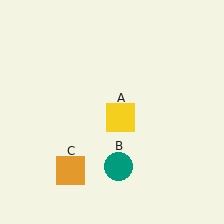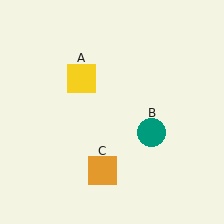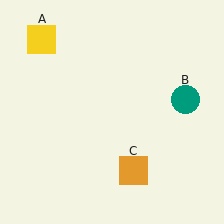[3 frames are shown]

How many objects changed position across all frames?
3 objects changed position: yellow square (object A), teal circle (object B), orange square (object C).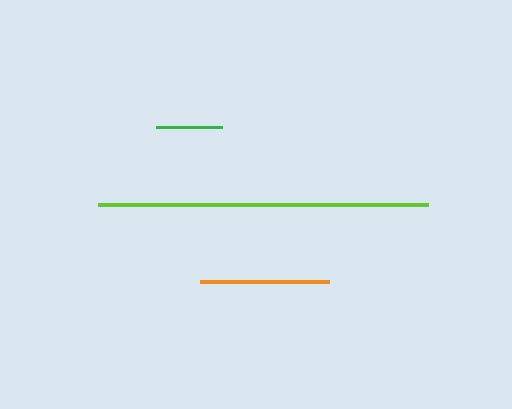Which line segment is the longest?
The lime line is the longest at approximately 331 pixels.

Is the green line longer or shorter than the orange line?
The orange line is longer than the green line.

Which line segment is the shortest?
The green line is the shortest at approximately 66 pixels.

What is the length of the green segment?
The green segment is approximately 66 pixels long.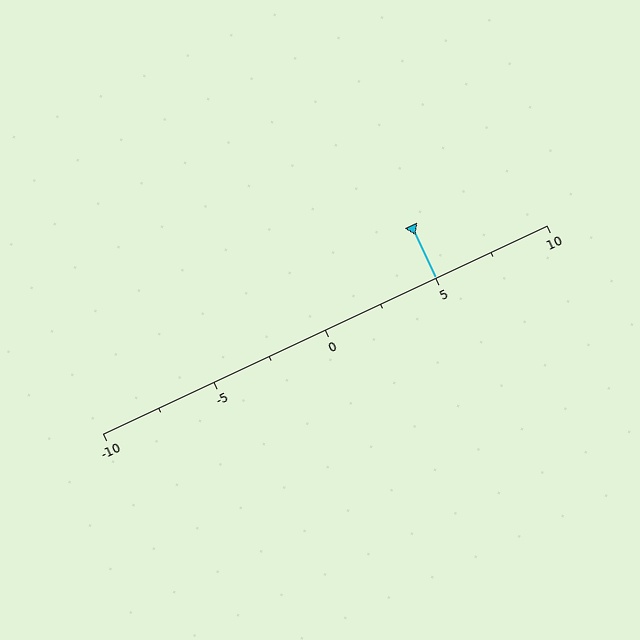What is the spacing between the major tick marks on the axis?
The major ticks are spaced 5 apart.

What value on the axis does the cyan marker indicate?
The marker indicates approximately 5.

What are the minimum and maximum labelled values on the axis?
The axis runs from -10 to 10.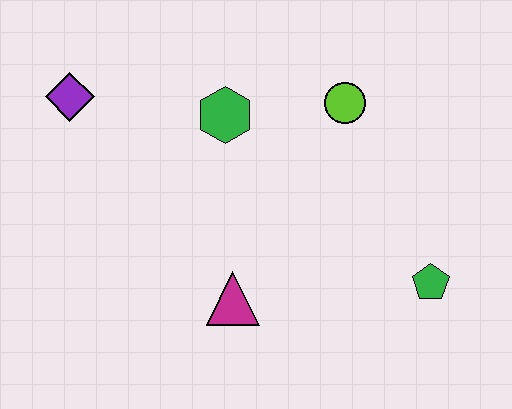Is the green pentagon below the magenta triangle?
No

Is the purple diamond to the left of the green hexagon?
Yes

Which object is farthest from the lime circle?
The purple diamond is farthest from the lime circle.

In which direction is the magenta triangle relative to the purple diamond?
The magenta triangle is below the purple diamond.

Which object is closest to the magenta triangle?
The green hexagon is closest to the magenta triangle.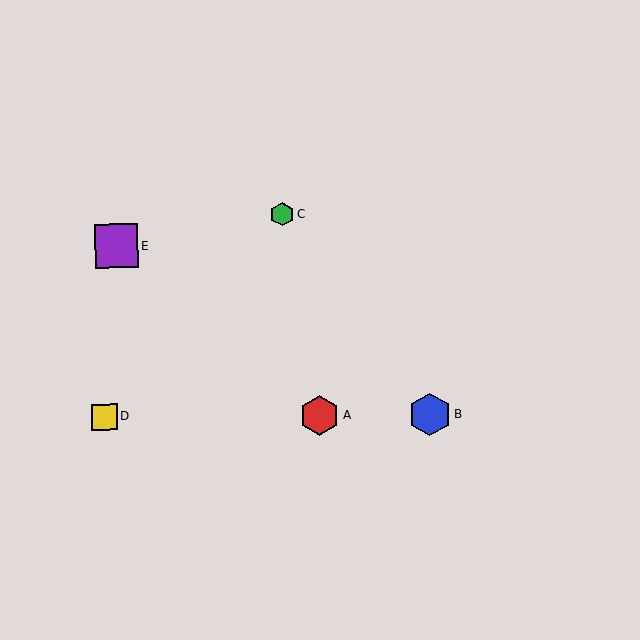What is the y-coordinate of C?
Object C is at y≈214.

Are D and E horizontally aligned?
No, D is at y≈417 and E is at y≈246.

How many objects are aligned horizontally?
3 objects (A, B, D) are aligned horizontally.